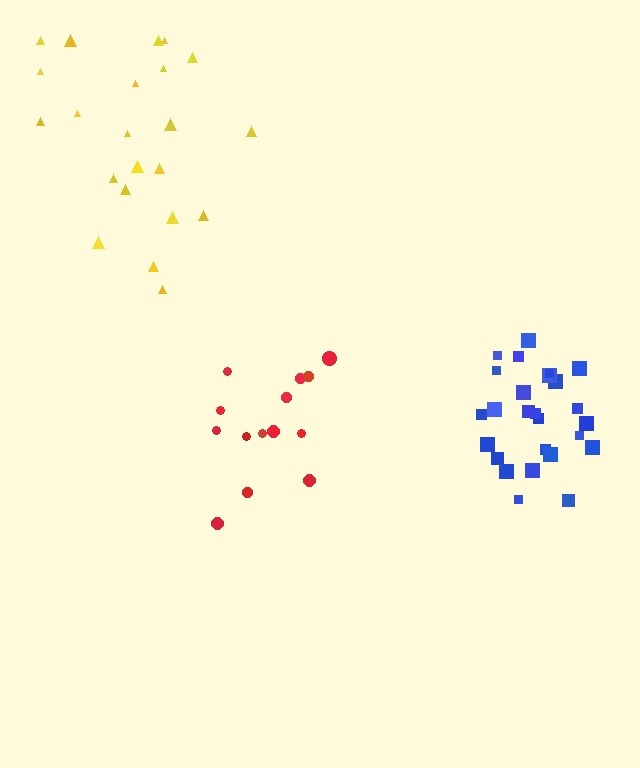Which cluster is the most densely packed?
Blue.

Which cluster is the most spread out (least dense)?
Yellow.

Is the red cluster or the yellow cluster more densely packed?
Red.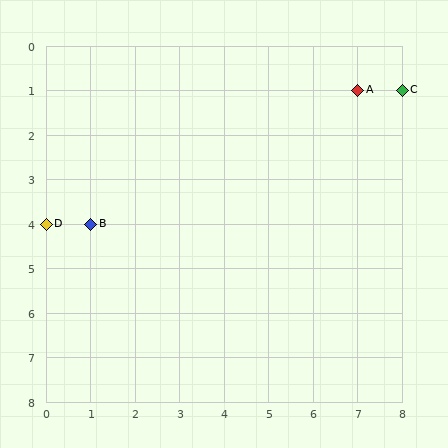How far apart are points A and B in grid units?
Points A and B are 6 columns and 3 rows apart (about 6.7 grid units diagonally).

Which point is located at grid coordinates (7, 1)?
Point A is at (7, 1).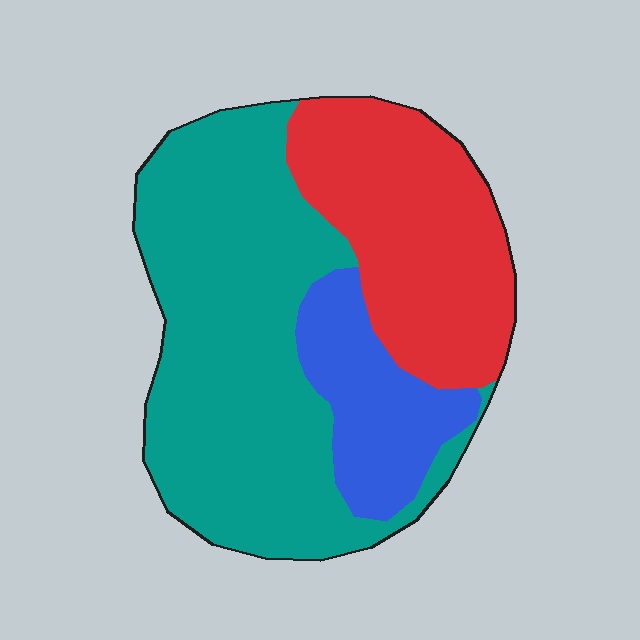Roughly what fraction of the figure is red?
Red covers roughly 30% of the figure.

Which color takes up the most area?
Teal, at roughly 55%.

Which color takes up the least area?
Blue, at roughly 15%.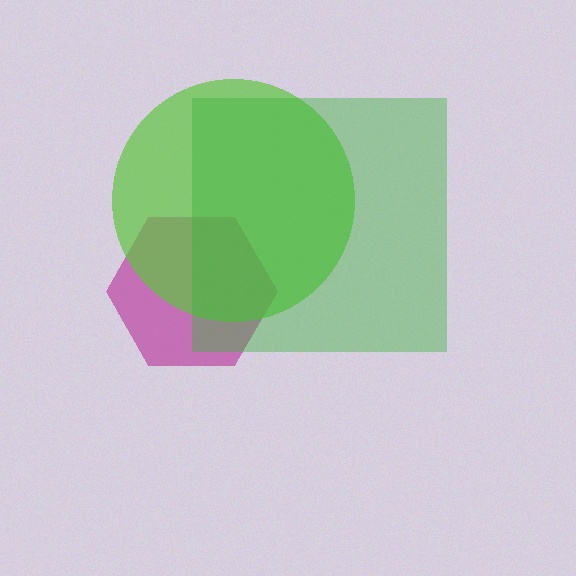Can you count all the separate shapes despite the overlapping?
Yes, there are 3 separate shapes.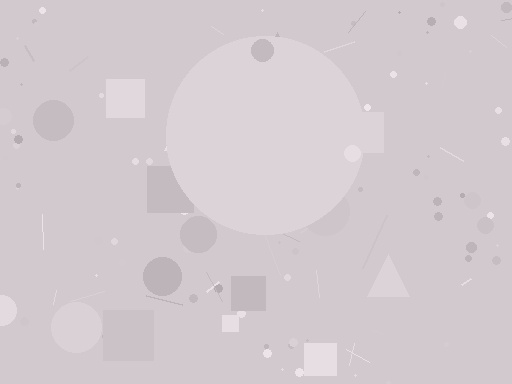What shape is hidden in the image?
A circle is hidden in the image.